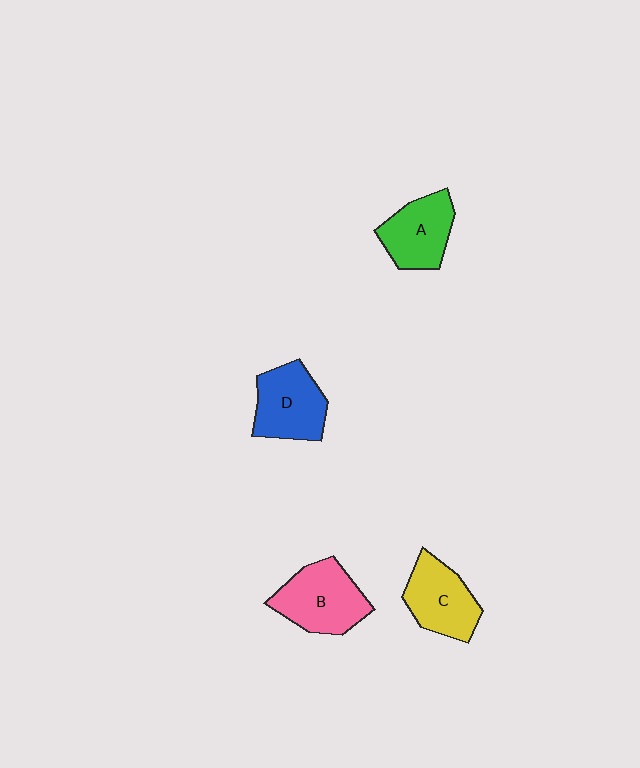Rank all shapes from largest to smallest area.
From largest to smallest: B (pink), D (blue), C (yellow), A (green).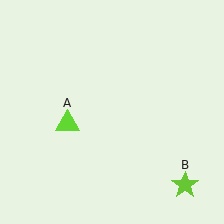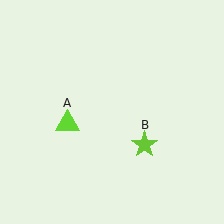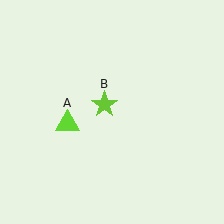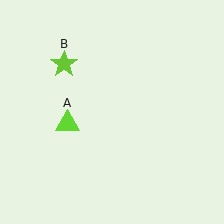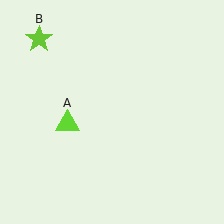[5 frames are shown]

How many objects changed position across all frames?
1 object changed position: lime star (object B).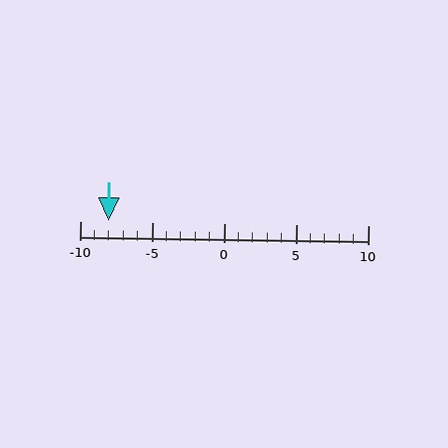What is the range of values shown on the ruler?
The ruler shows values from -10 to 10.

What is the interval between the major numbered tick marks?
The major tick marks are spaced 5 units apart.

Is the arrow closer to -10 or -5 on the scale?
The arrow is closer to -10.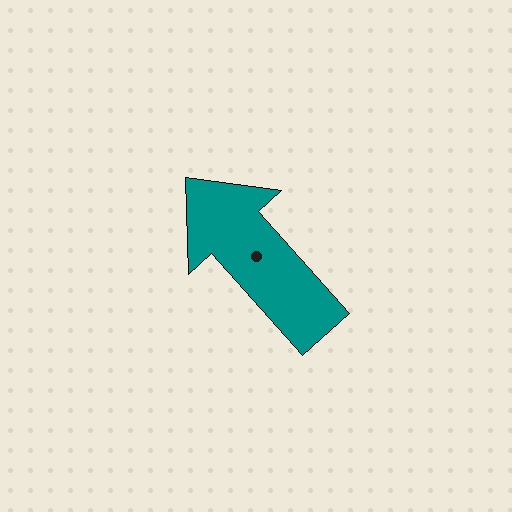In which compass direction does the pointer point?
Northwest.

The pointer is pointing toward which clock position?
Roughly 11 o'clock.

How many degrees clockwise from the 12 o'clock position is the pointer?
Approximately 318 degrees.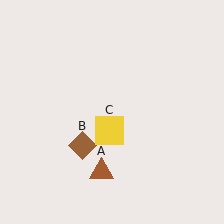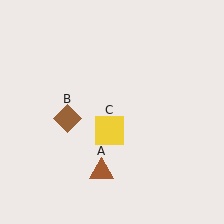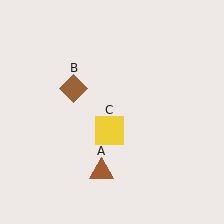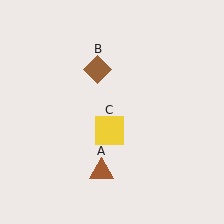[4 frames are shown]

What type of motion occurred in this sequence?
The brown diamond (object B) rotated clockwise around the center of the scene.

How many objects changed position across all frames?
1 object changed position: brown diamond (object B).